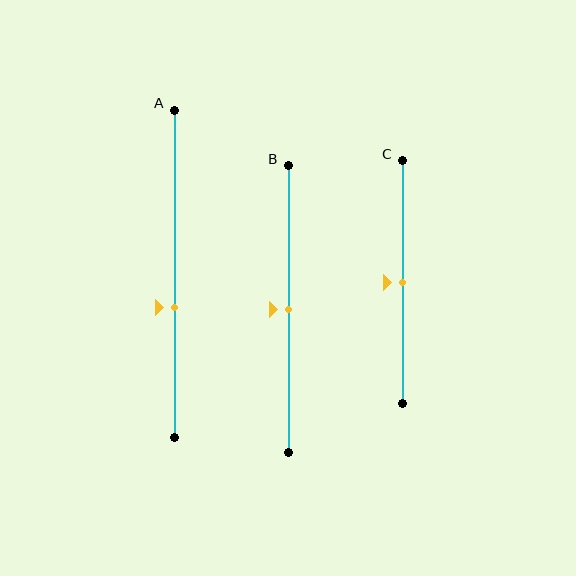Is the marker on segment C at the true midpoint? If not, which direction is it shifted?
Yes, the marker on segment C is at the true midpoint.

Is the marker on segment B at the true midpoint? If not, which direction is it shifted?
Yes, the marker on segment B is at the true midpoint.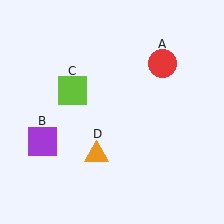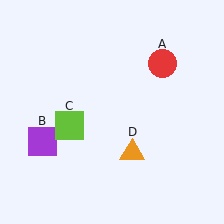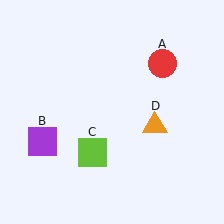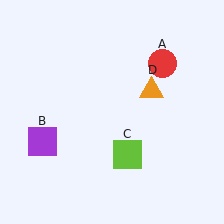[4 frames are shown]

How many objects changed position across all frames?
2 objects changed position: lime square (object C), orange triangle (object D).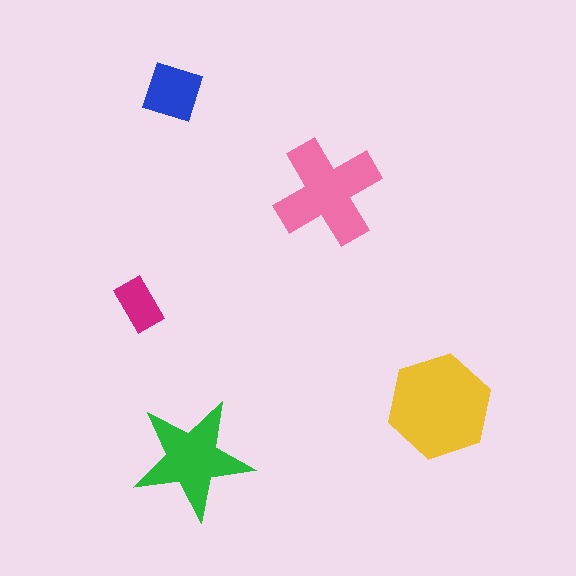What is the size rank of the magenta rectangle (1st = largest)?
5th.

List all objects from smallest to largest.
The magenta rectangle, the blue diamond, the green star, the pink cross, the yellow hexagon.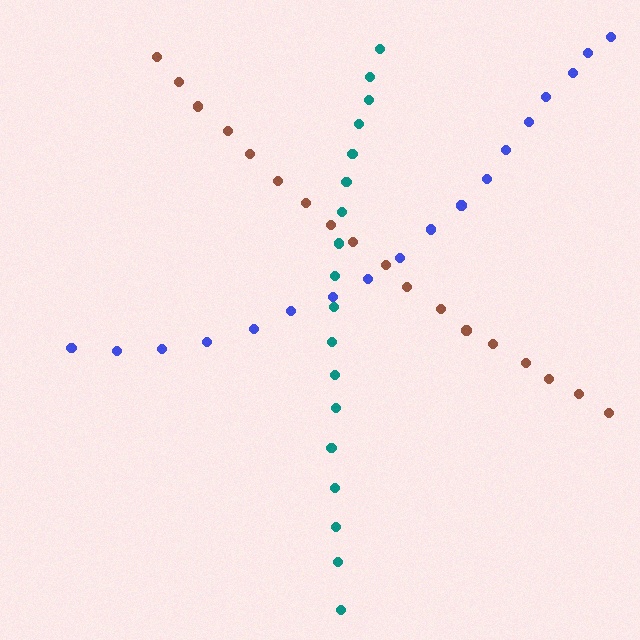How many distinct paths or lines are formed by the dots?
There are 3 distinct paths.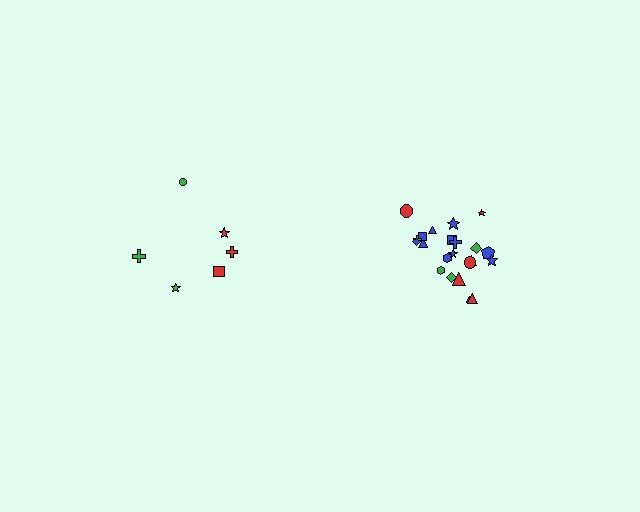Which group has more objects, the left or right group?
The right group.